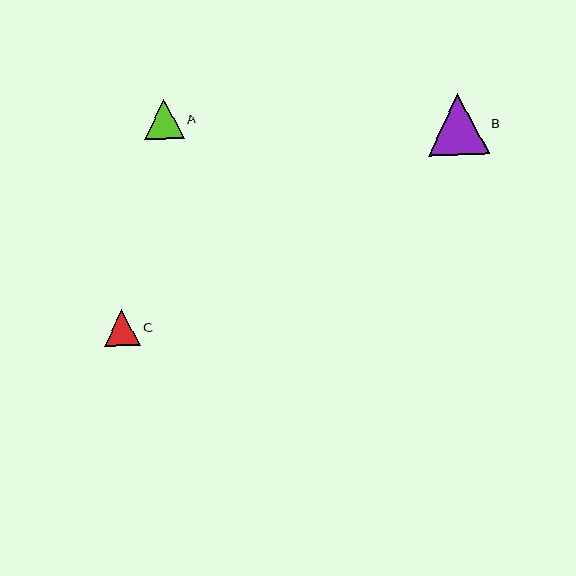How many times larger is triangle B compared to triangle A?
Triangle B is approximately 1.5 times the size of triangle A.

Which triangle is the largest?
Triangle B is the largest with a size of approximately 60 pixels.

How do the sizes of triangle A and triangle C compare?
Triangle A and triangle C are approximately the same size.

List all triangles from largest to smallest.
From largest to smallest: B, A, C.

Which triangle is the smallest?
Triangle C is the smallest with a size of approximately 36 pixels.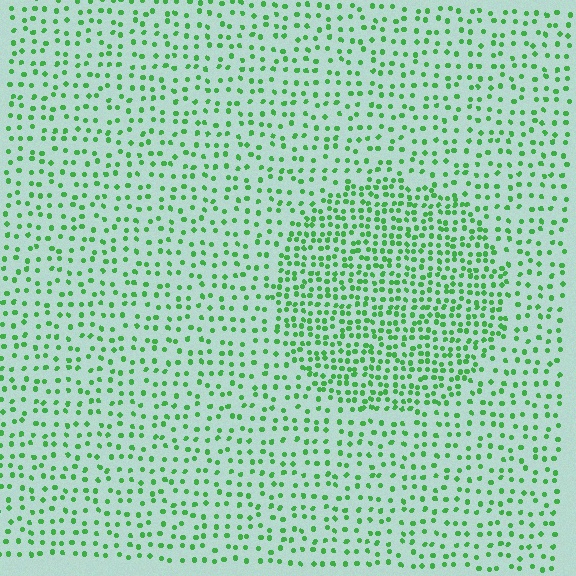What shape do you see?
I see a circle.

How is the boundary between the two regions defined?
The boundary is defined by a change in element density (approximately 1.9x ratio). All elements are the same color, size, and shape.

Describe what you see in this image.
The image contains small green elements arranged at two different densities. A circle-shaped region is visible where the elements are more densely packed than the surrounding area.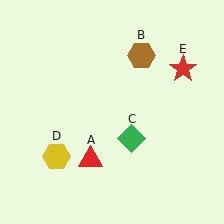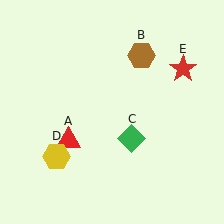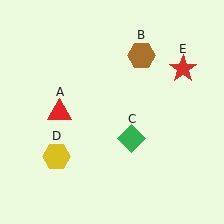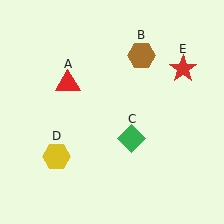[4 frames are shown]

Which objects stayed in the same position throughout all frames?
Brown hexagon (object B) and green diamond (object C) and yellow hexagon (object D) and red star (object E) remained stationary.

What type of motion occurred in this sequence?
The red triangle (object A) rotated clockwise around the center of the scene.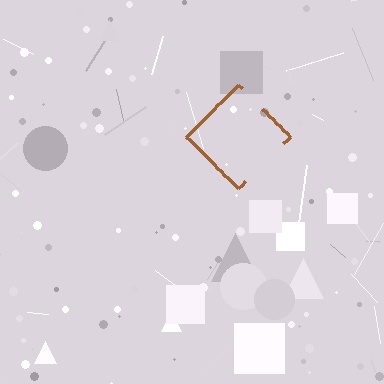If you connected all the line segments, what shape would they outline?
They would outline a diamond.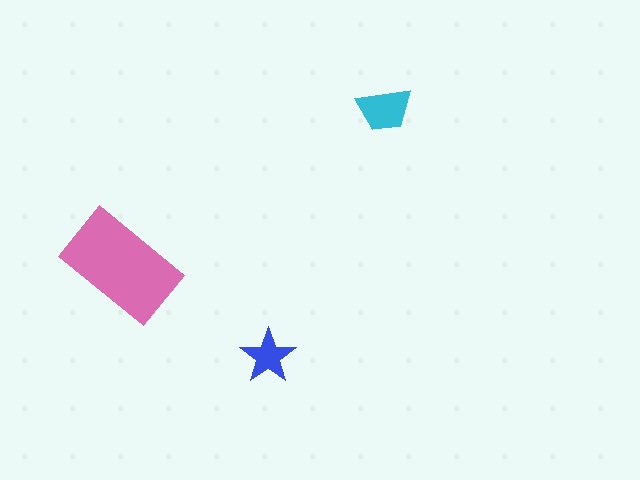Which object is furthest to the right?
The cyan trapezoid is rightmost.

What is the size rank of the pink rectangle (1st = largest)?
1st.